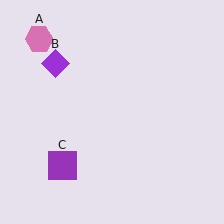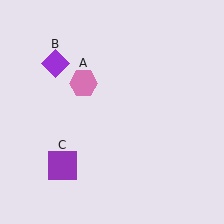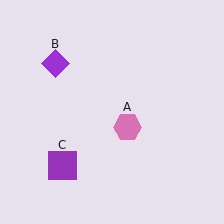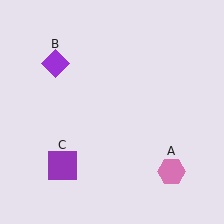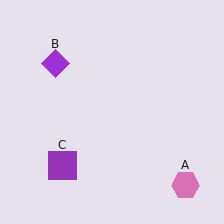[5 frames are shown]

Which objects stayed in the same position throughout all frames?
Purple diamond (object B) and purple square (object C) remained stationary.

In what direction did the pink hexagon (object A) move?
The pink hexagon (object A) moved down and to the right.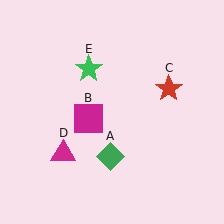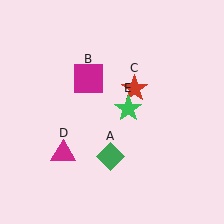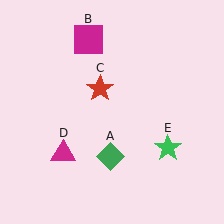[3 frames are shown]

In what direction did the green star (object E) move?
The green star (object E) moved down and to the right.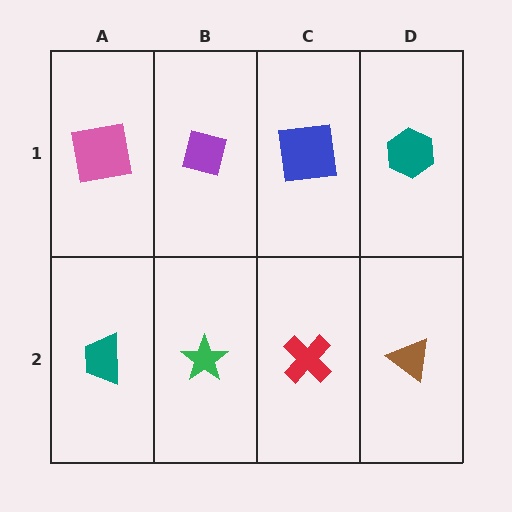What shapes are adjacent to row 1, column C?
A red cross (row 2, column C), a purple square (row 1, column B), a teal hexagon (row 1, column D).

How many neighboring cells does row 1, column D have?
2.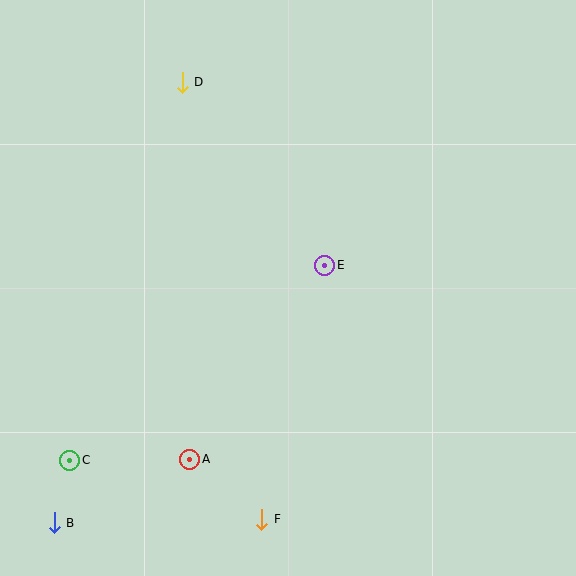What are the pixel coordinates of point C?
Point C is at (70, 460).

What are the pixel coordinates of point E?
Point E is at (324, 265).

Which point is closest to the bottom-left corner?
Point B is closest to the bottom-left corner.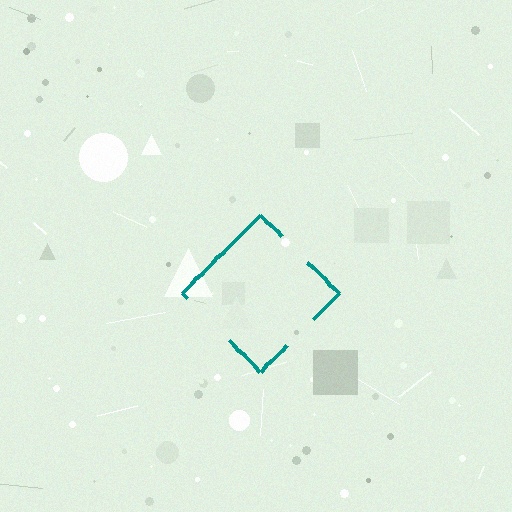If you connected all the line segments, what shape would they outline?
They would outline a diamond.